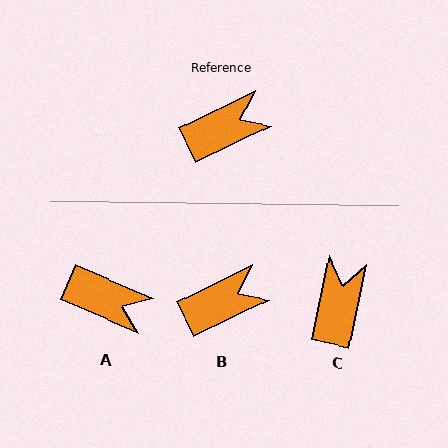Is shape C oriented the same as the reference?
No, it is off by about 52 degrees.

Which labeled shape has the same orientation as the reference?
B.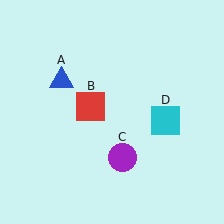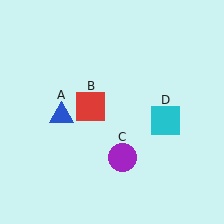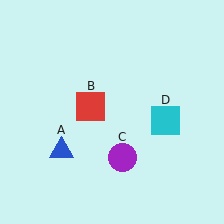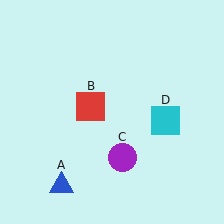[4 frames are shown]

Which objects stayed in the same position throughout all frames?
Red square (object B) and purple circle (object C) and cyan square (object D) remained stationary.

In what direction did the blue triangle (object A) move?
The blue triangle (object A) moved down.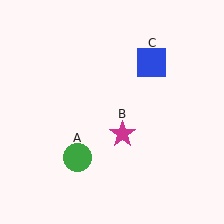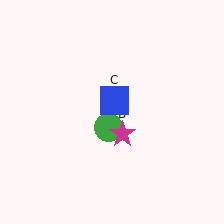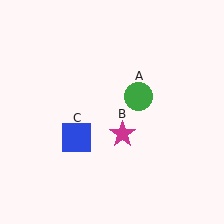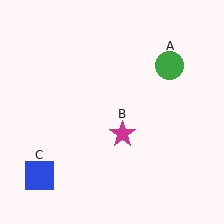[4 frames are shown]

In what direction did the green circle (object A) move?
The green circle (object A) moved up and to the right.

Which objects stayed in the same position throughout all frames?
Magenta star (object B) remained stationary.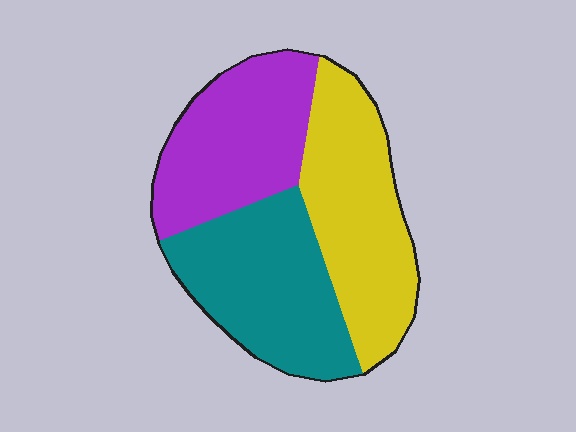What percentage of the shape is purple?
Purple takes up about one third (1/3) of the shape.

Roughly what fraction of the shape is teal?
Teal covers about 35% of the shape.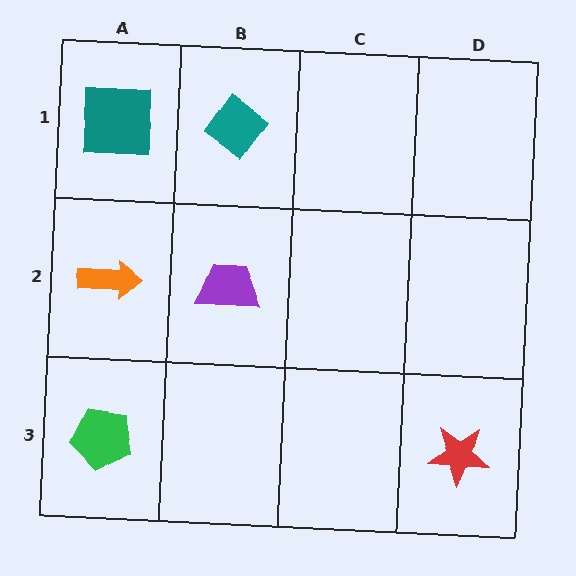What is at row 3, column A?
A green pentagon.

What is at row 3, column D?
A red star.